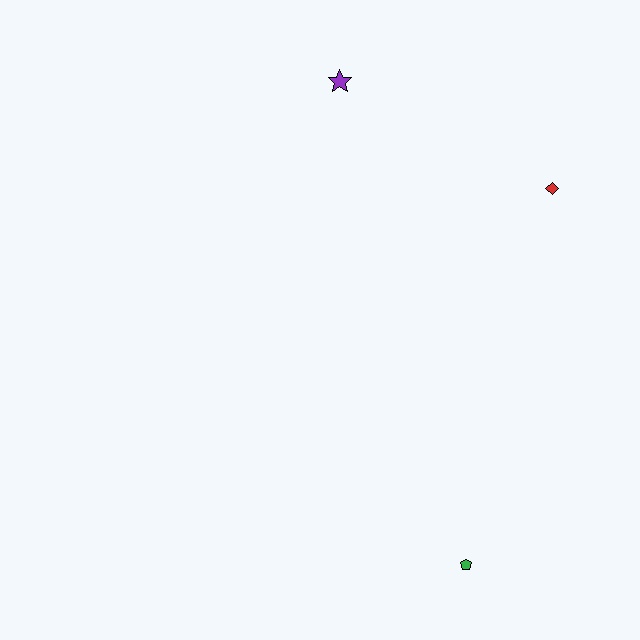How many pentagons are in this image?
There is 1 pentagon.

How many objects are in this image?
There are 3 objects.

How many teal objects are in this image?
There are no teal objects.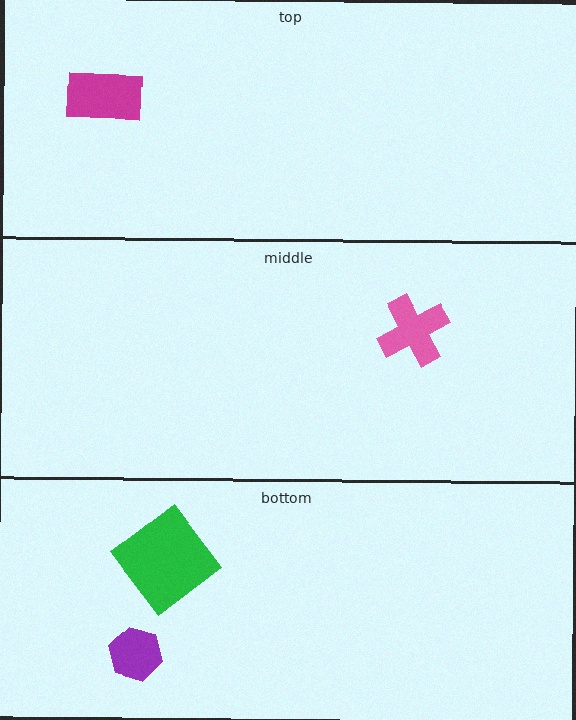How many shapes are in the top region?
1.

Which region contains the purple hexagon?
The bottom region.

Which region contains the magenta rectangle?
The top region.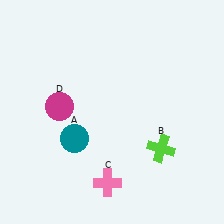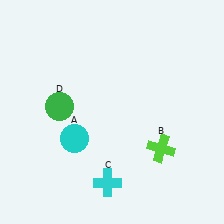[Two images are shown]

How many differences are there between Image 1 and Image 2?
There are 3 differences between the two images.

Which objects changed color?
A changed from teal to cyan. C changed from pink to cyan. D changed from magenta to green.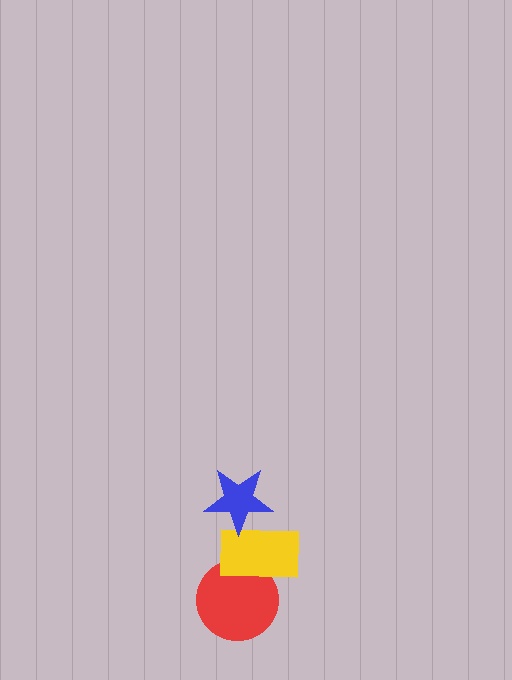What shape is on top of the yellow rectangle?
The blue star is on top of the yellow rectangle.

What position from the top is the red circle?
The red circle is 3rd from the top.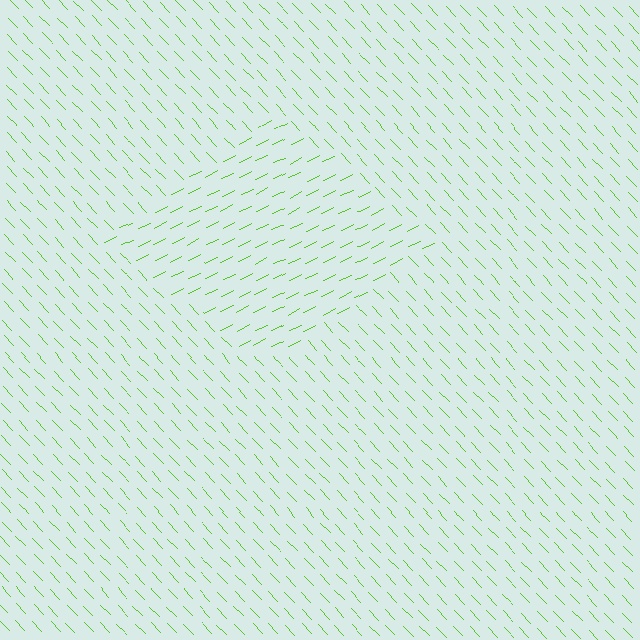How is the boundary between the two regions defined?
The boundary is defined purely by a change in line orientation (approximately 72 degrees difference). All lines are the same color and thickness.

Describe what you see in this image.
The image is filled with small lime line segments. A diamond region in the image has lines oriented differently from the surrounding lines, creating a visible texture boundary.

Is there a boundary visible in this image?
Yes, there is a texture boundary formed by a change in line orientation.